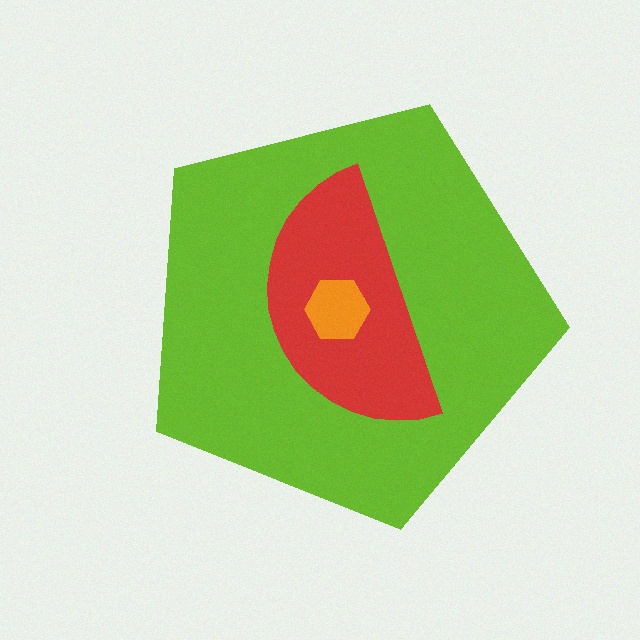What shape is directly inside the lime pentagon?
The red semicircle.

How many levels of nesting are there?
3.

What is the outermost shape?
The lime pentagon.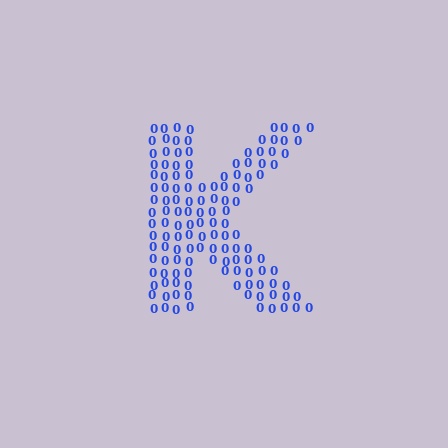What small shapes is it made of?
It is made of small digit 0's.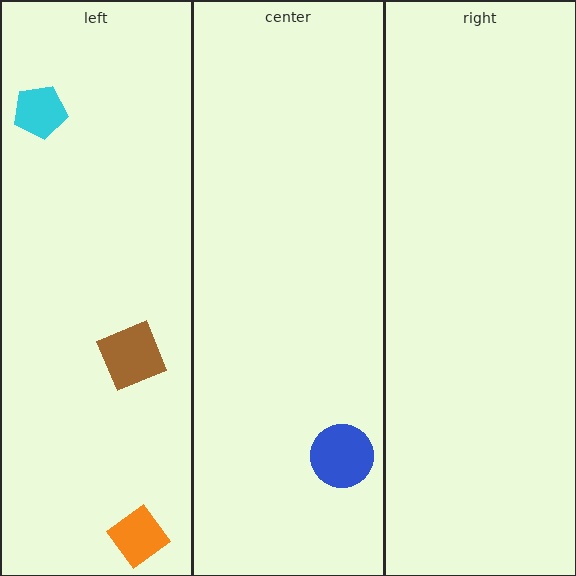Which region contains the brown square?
The left region.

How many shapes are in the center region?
1.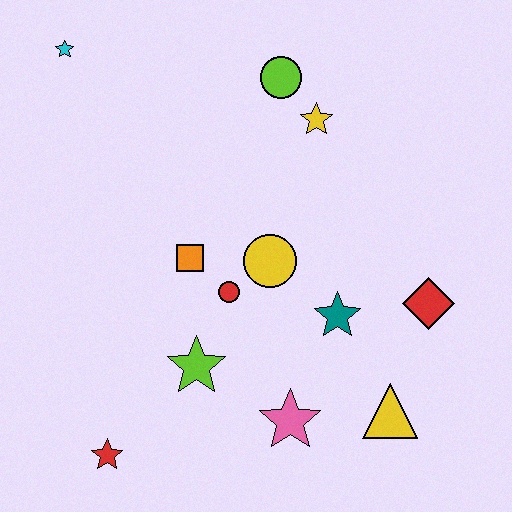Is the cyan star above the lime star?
Yes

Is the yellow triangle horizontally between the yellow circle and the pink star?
No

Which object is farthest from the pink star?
The cyan star is farthest from the pink star.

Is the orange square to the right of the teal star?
No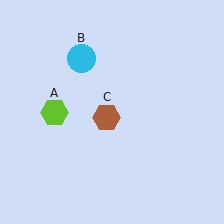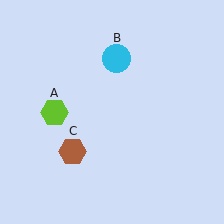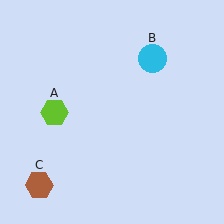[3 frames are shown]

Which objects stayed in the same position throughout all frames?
Lime hexagon (object A) remained stationary.